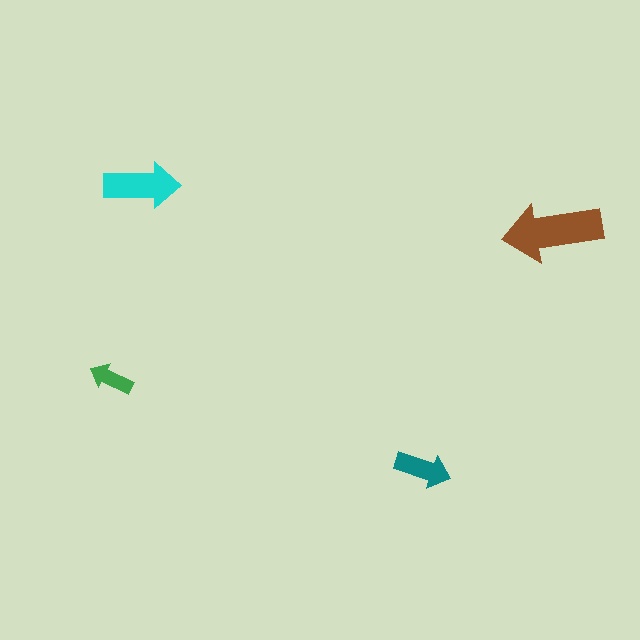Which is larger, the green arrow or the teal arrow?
The teal one.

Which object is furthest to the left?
The green arrow is leftmost.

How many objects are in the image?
There are 4 objects in the image.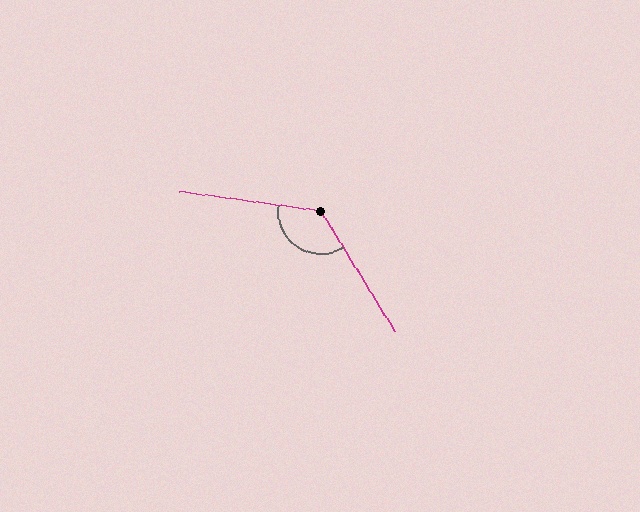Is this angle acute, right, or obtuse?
It is obtuse.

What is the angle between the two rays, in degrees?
Approximately 130 degrees.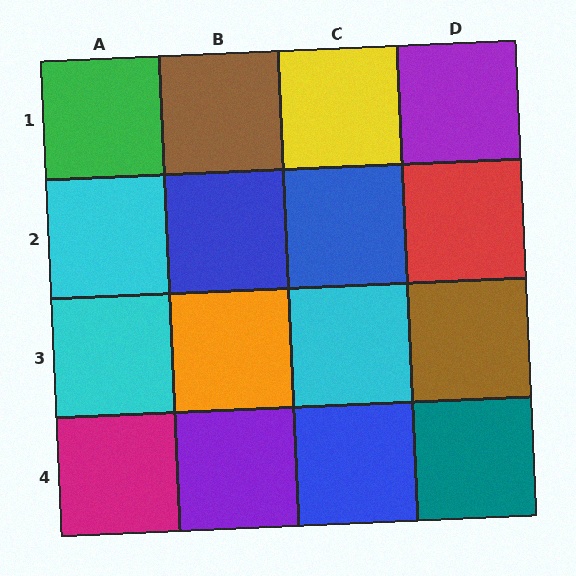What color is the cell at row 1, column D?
Purple.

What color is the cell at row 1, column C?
Yellow.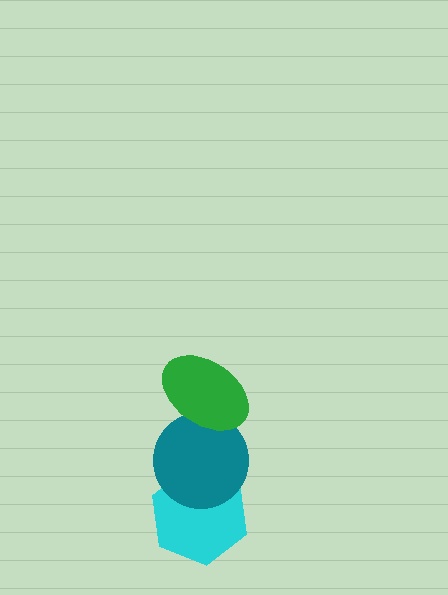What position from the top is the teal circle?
The teal circle is 2nd from the top.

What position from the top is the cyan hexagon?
The cyan hexagon is 3rd from the top.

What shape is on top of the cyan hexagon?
The teal circle is on top of the cyan hexagon.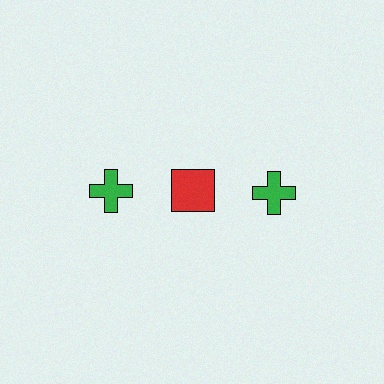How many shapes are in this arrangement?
There are 3 shapes arranged in a grid pattern.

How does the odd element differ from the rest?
It differs in both color (red instead of green) and shape (square instead of cross).